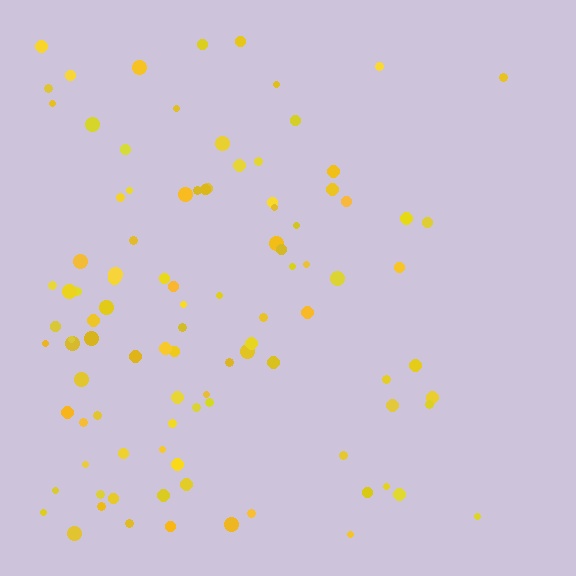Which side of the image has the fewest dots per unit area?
The right.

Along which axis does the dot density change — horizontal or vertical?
Horizontal.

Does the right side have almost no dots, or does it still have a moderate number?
Still a moderate number, just noticeably fewer than the left.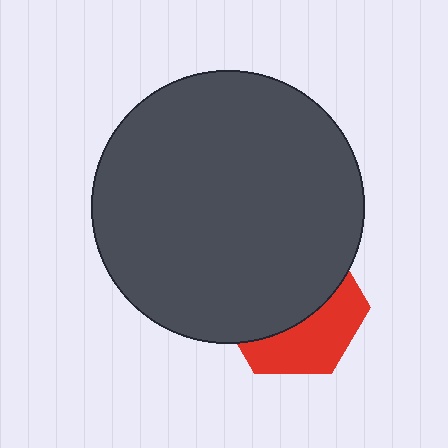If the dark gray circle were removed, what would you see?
You would see the complete red hexagon.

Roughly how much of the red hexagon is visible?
A small part of it is visible (roughly 40%).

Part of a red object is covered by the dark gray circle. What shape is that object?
It is a hexagon.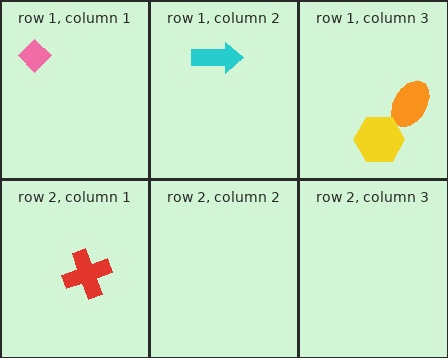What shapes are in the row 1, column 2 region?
The cyan arrow.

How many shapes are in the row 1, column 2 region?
1.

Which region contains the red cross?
The row 2, column 1 region.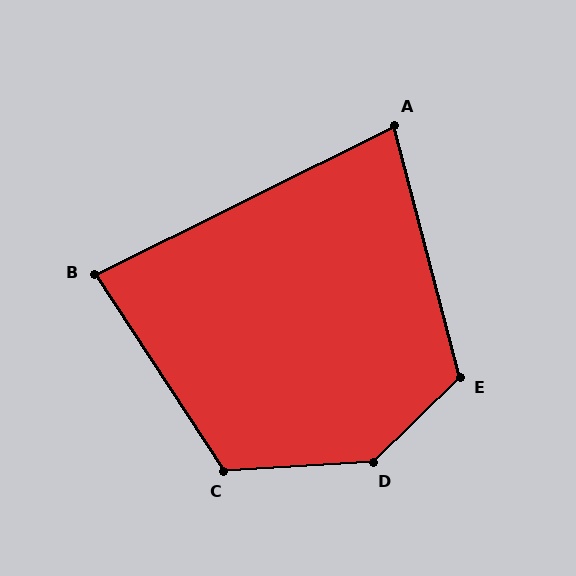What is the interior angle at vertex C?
Approximately 120 degrees (obtuse).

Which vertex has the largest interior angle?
D, at approximately 139 degrees.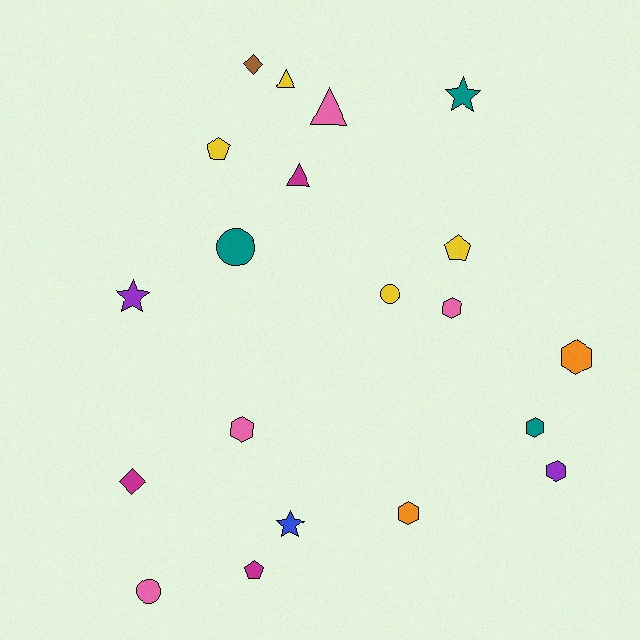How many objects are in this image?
There are 20 objects.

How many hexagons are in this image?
There are 6 hexagons.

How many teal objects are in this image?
There are 3 teal objects.